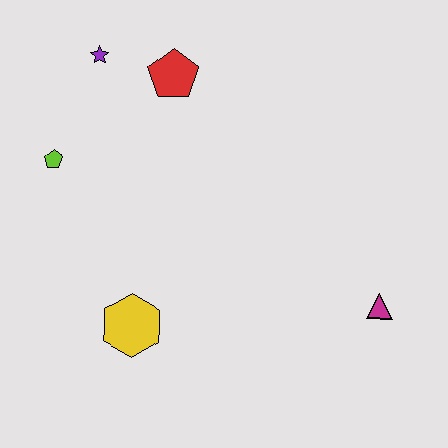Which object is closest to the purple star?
The red pentagon is closest to the purple star.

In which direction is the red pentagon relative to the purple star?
The red pentagon is to the right of the purple star.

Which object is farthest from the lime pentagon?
The magenta triangle is farthest from the lime pentagon.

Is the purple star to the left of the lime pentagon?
No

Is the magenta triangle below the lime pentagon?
Yes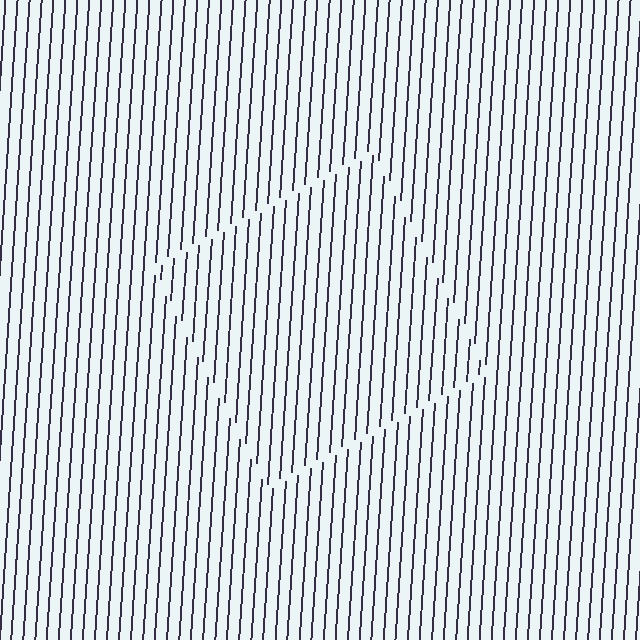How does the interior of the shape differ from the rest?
The interior of the shape contains the same grating, shifted by half a period — the contour is defined by the phase discontinuity where line-ends from the inner and outer gratings abut.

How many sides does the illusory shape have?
4 sides — the line-ends trace a square.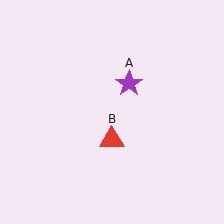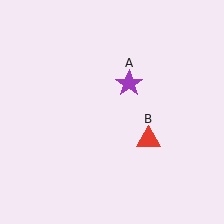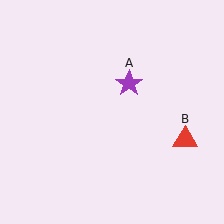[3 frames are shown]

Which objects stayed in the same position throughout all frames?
Purple star (object A) remained stationary.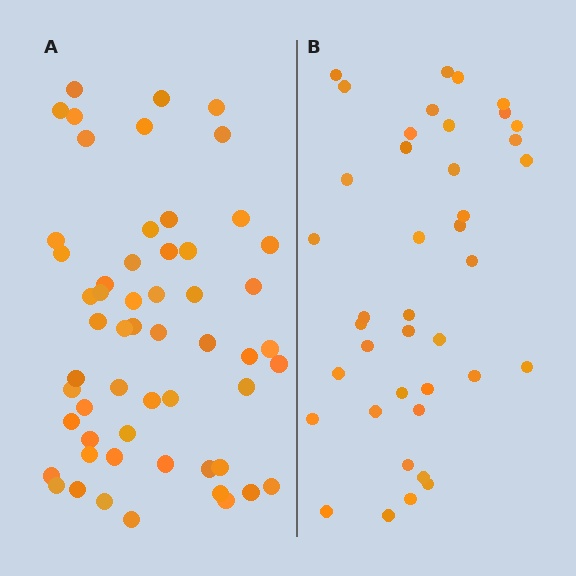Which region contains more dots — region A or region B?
Region A (the left region) has more dots.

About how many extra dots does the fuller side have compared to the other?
Region A has approximately 15 more dots than region B.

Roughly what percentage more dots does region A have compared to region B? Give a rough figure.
About 40% more.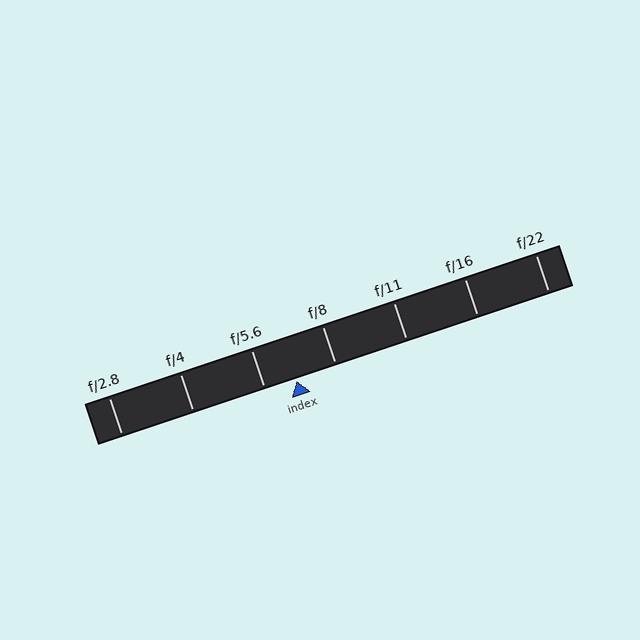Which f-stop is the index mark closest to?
The index mark is closest to f/5.6.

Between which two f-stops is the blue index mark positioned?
The index mark is between f/5.6 and f/8.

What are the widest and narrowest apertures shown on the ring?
The widest aperture shown is f/2.8 and the narrowest is f/22.